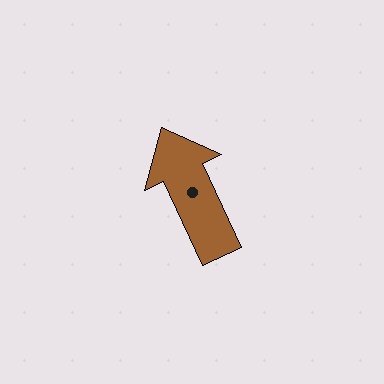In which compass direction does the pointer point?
Northwest.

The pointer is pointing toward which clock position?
Roughly 11 o'clock.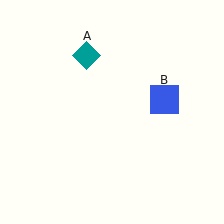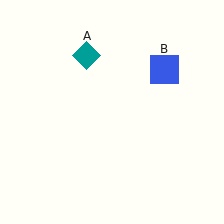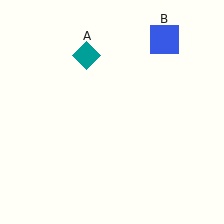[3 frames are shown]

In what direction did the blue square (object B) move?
The blue square (object B) moved up.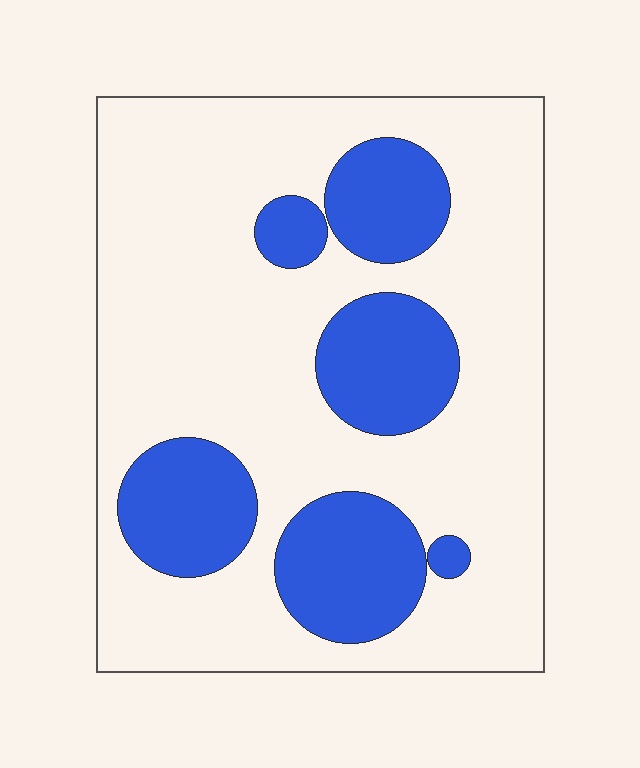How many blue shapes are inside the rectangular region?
6.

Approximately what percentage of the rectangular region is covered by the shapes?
Approximately 25%.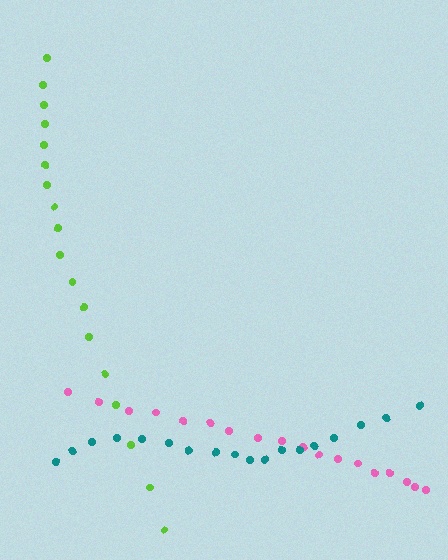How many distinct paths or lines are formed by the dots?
There are 3 distinct paths.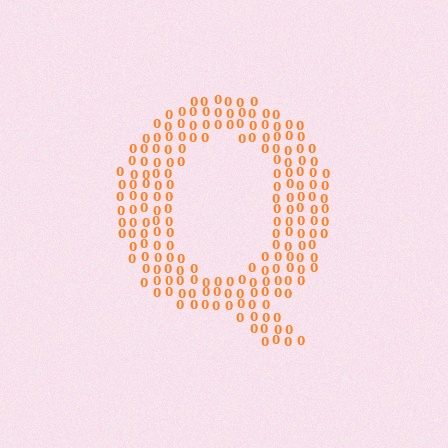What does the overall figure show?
The overall figure shows the letter Q.